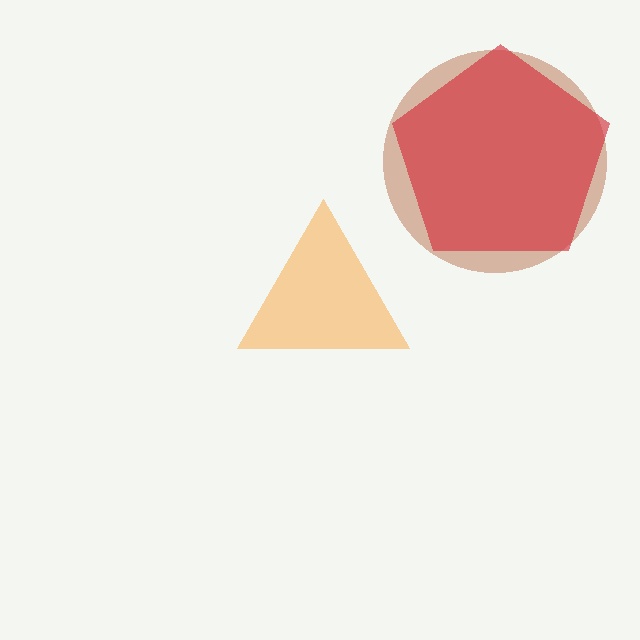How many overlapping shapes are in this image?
There are 3 overlapping shapes in the image.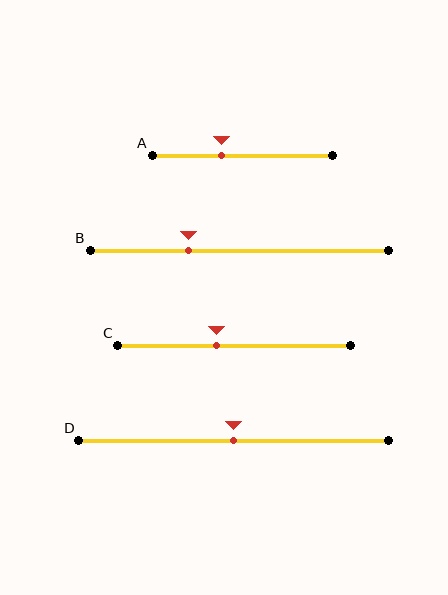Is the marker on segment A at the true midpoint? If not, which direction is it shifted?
No, the marker on segment A is shifted to the left by about 11% of the segment length.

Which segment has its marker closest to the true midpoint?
Segment D has its marker closest to the true midpoint.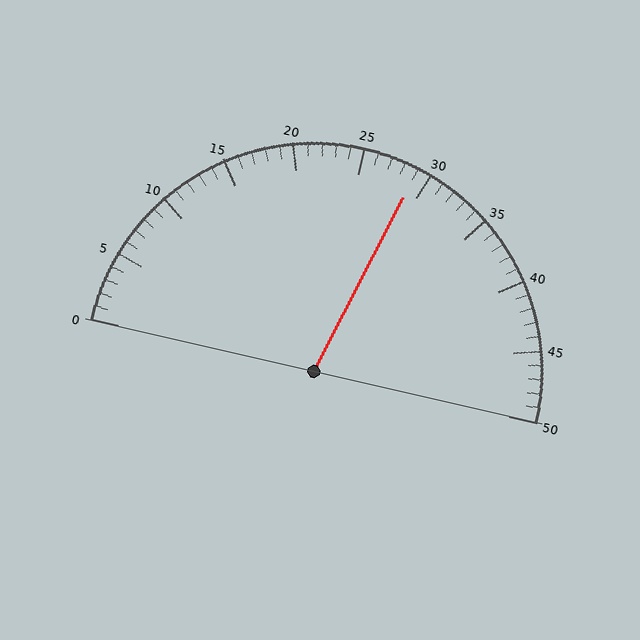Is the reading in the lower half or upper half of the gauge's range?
The reading is in the upper half of the range (0 to 50).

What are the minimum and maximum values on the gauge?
The gauge ranges from 0 to 50.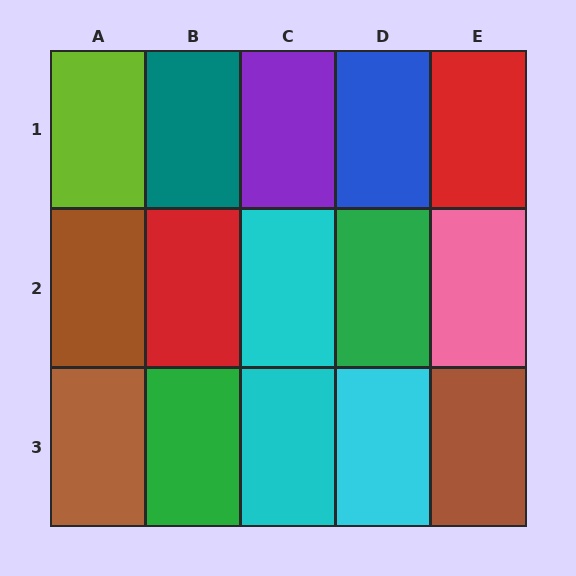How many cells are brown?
3 cells are brown.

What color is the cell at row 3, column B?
Green.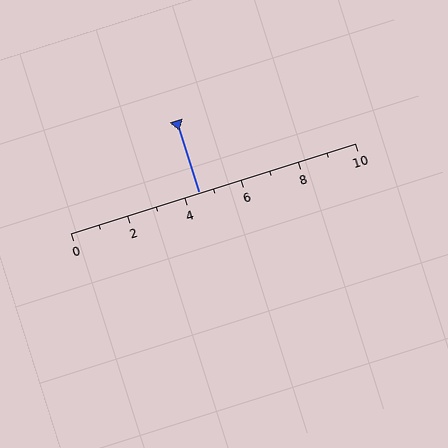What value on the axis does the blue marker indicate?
The marker indicates approximately 4.5.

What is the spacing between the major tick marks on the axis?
The major ticks are spaced 2 apart.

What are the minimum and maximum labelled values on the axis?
The axis runs from 0 to 10.